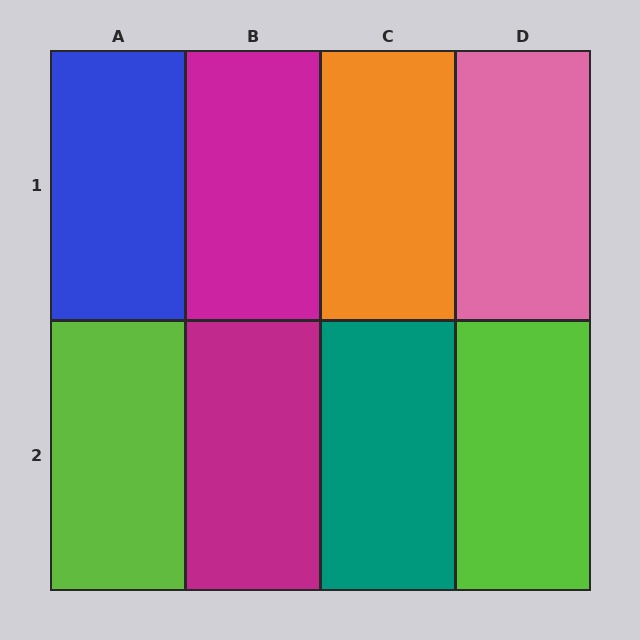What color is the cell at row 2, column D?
Lime.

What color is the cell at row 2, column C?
Teal.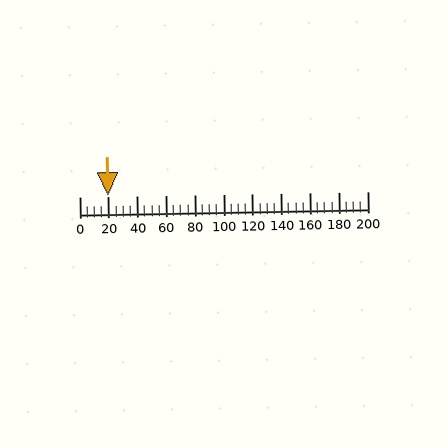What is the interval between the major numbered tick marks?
The major tick marks are spaced 20 units apart.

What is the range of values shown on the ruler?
The ruler shows values from 0 to 200.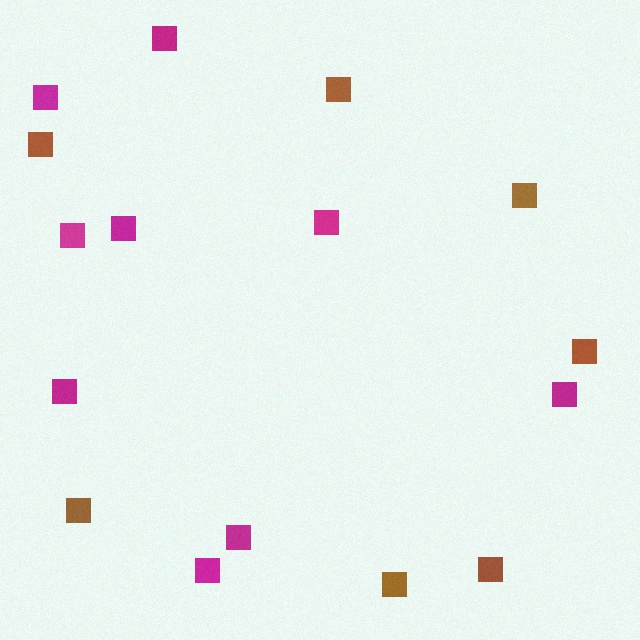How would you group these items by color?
There are 2 groups: one group of magenta squares (9) and one group of brown squares (7).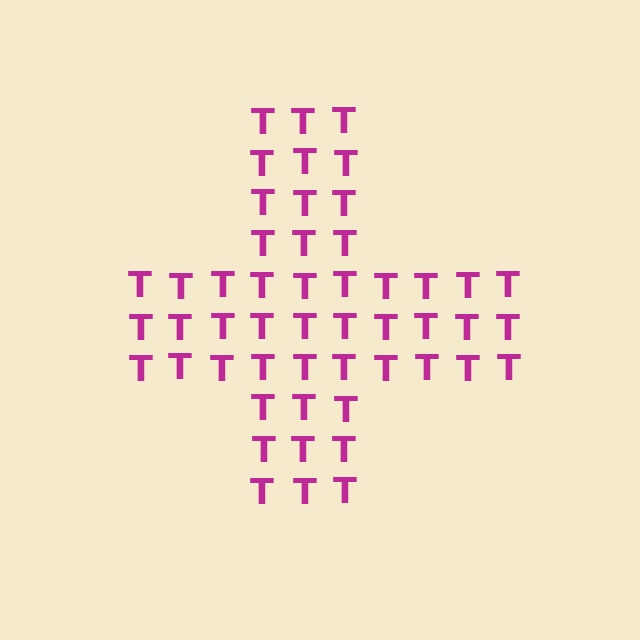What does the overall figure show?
The overall figure shows a cross.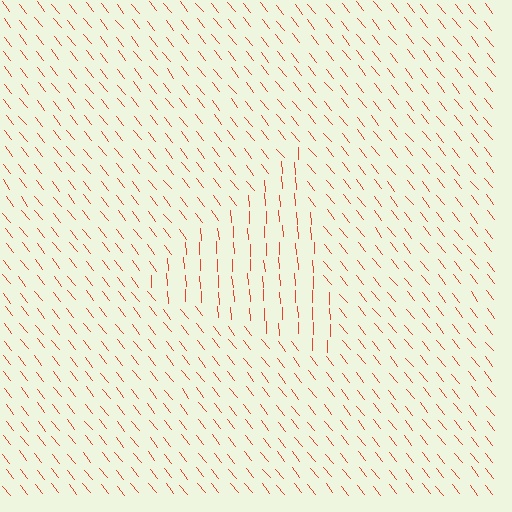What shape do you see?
I see a triangle.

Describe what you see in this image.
The image is filled with small red line segments. A triangle region in the image has lines oriented differently from the surrounding lines, creating a visible texture boundary.